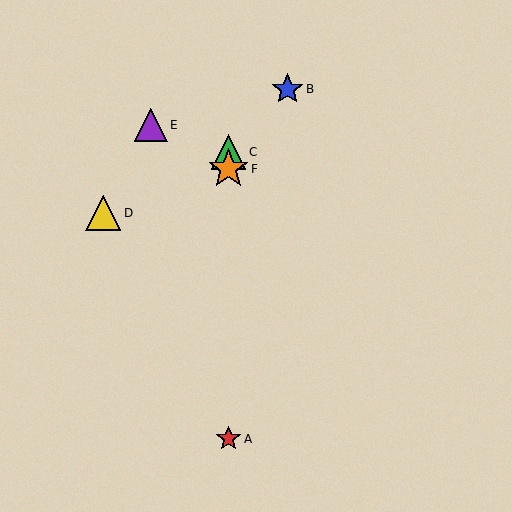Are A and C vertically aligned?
Yes, both are at x≈228.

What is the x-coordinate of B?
Object B is at x≈288.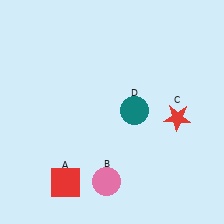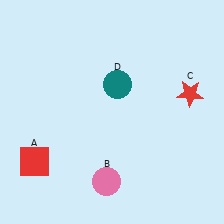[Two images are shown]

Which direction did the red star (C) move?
The red star (C) moved up.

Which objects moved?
The objects that moved are: the red square (A), the red star (C), the teal circle (D).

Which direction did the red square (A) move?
The red square (A) moved left.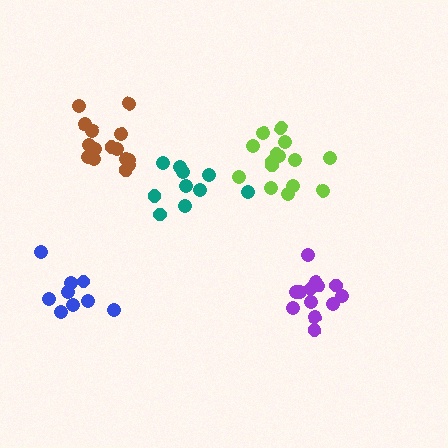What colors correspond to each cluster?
The clusters are colored: lime, purple, teal, blue, brown.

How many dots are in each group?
Group 1: 15 dots, Group 2: 13 dots, Group 3: 10 dots, Group 4: 9 dots, Group 5: 15 dots (62 total).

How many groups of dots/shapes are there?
There are 5 groups.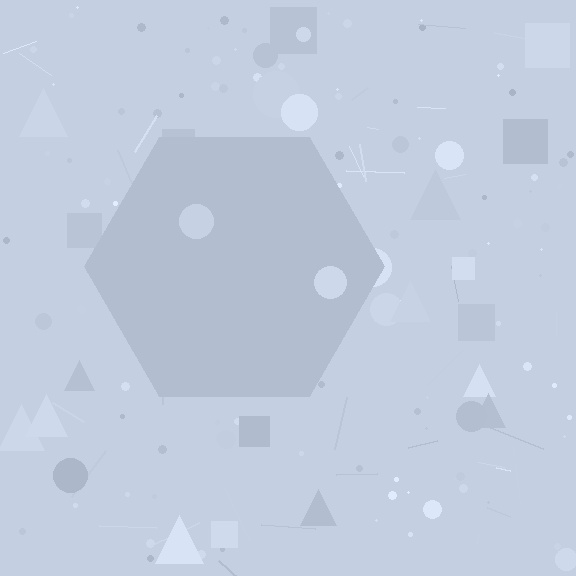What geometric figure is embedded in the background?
A hexagon is embedded in the background.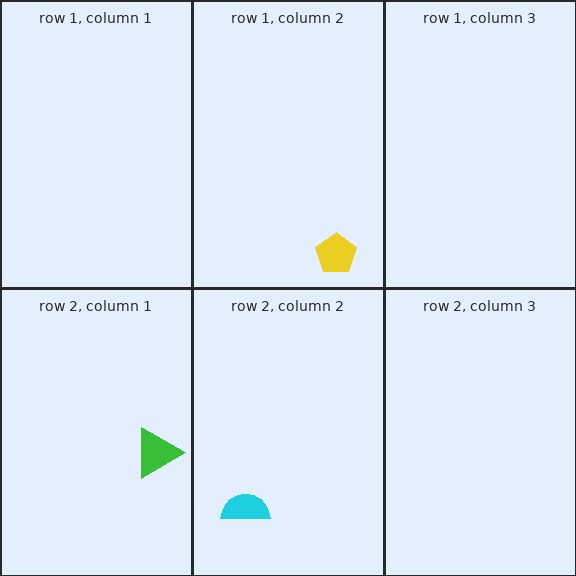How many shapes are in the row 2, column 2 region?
1.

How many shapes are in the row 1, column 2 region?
1.